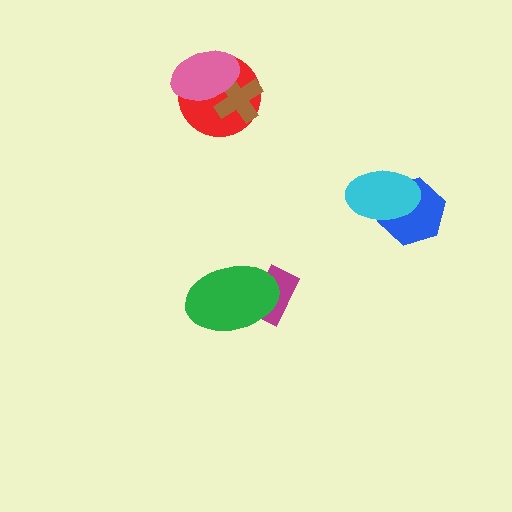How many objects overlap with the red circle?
2 objects overlap with the red circle.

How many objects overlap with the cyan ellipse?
1 object overlaps with the cyan ellipse.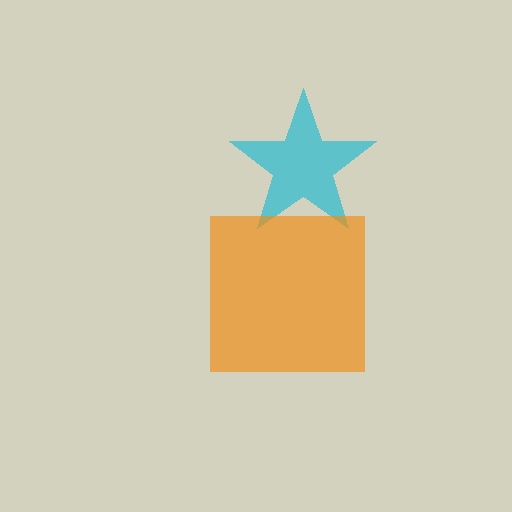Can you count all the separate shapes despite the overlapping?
Yes, there are 2 separate shapes.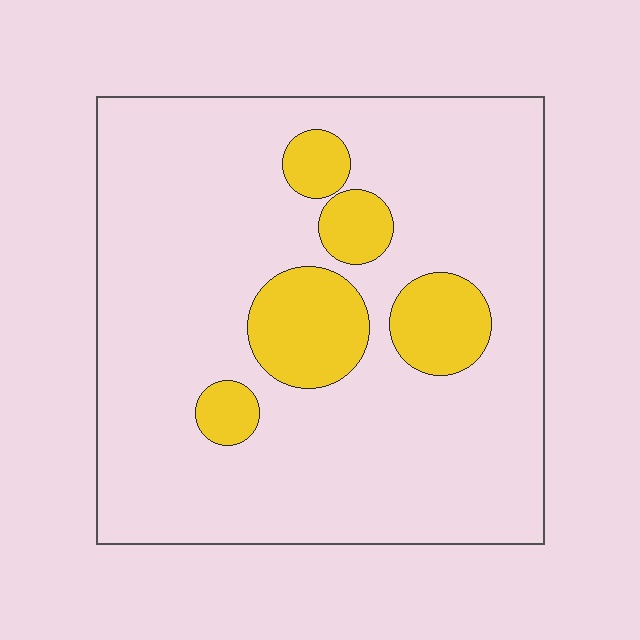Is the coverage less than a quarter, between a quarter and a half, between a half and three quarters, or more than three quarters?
Less than a quarter.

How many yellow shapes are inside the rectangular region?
5.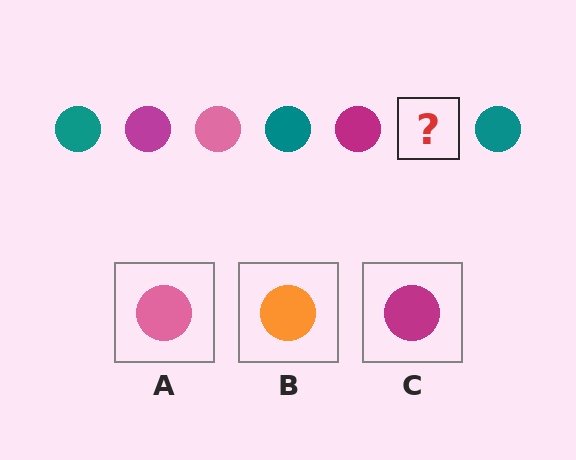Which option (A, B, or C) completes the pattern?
A.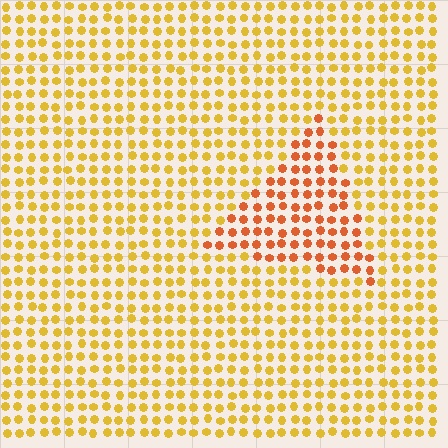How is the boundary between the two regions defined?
The boundary is defined purely by a slight shift in hue (about 31 degrees). Spacing, size, and orientation are identical on both sides.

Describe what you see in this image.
The image is filled with small yellow elements in a uniform arrangement. A triangle-shaped region is visible where the elements are tinted to a slightly different hue, forming a subtle color boundary.